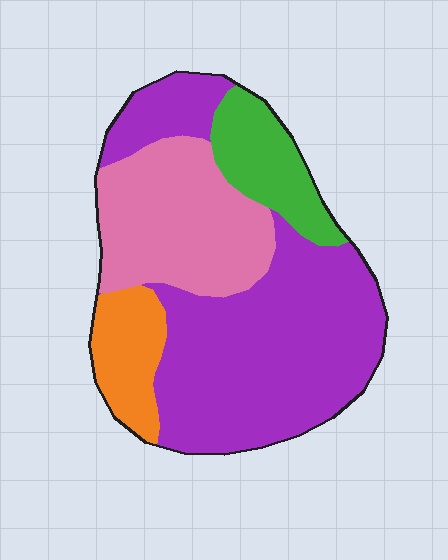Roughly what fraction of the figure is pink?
Pink covers 26% of the figure.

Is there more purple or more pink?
Purple.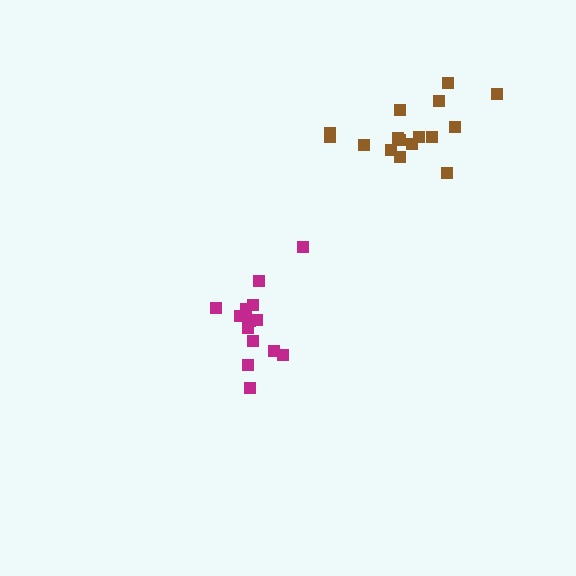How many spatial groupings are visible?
There are 2 spatial groupings.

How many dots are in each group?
Group 1: 16 dots, Group 2: 14 dots (30 total).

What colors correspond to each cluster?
The clusters are colored: brown, magenta.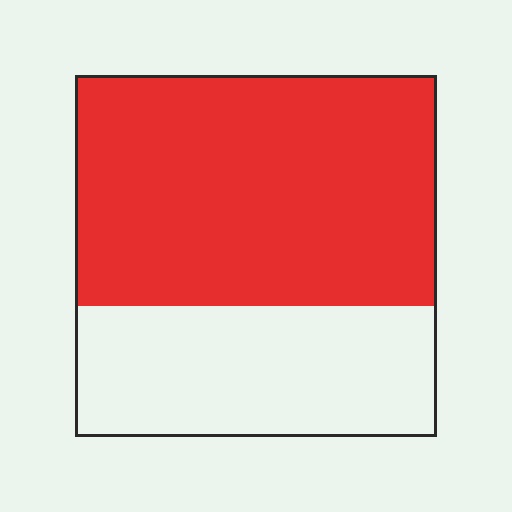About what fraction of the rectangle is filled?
About five eighths (5/8).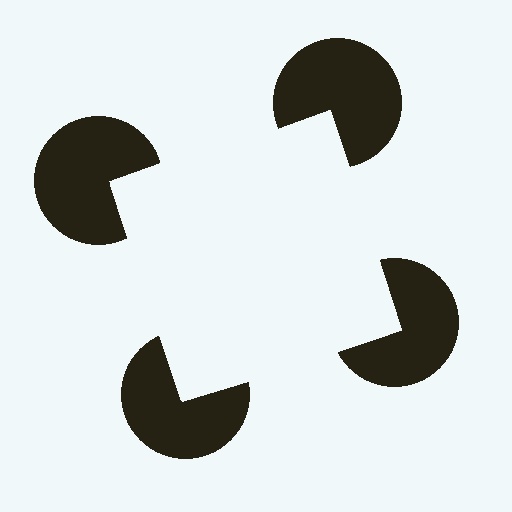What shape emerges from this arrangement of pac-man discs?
An illusory square — its edges are inferred from the aligned wedge cuts in the pac-man discs, not physically drawn.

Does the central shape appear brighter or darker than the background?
It typically appears slightly brighter than the background, even though no actual brightness change is drawn.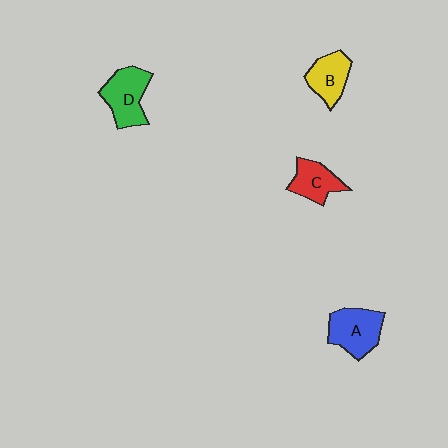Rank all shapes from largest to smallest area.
From largest to smallest: A (blue), D (green), B (yellow), C (red).